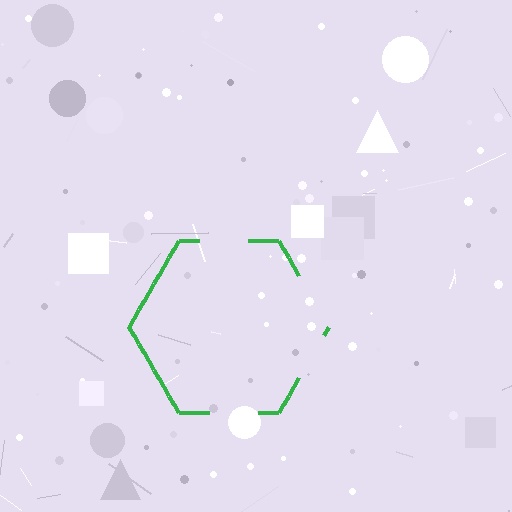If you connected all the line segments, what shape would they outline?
They would outline a hexagon.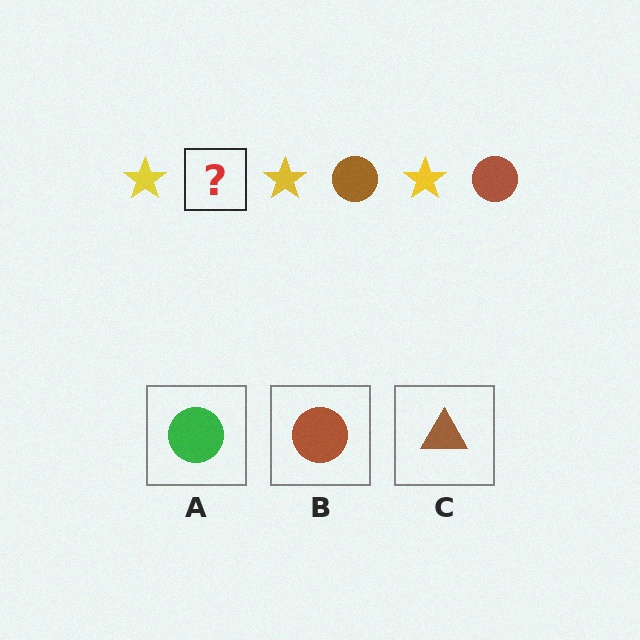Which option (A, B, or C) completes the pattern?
B.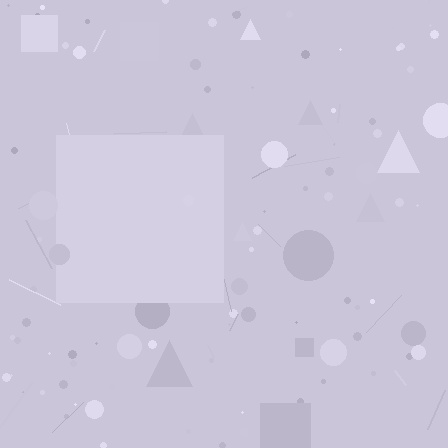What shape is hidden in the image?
A square is hidden in the image.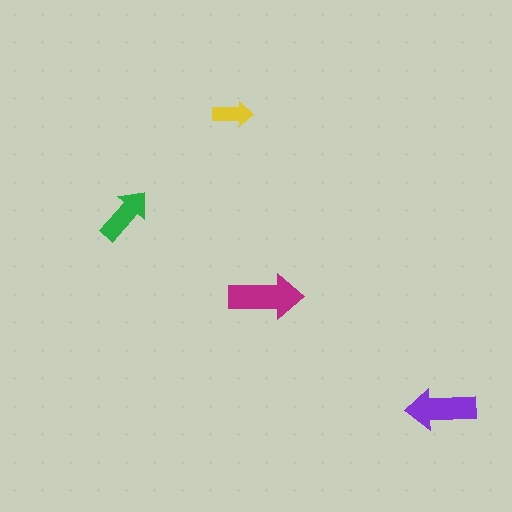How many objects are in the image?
There are 4 objects in the image.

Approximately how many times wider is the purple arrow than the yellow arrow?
About 1.5 times wider.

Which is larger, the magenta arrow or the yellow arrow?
The magenta one.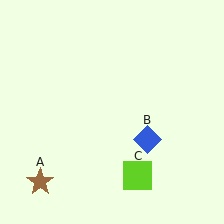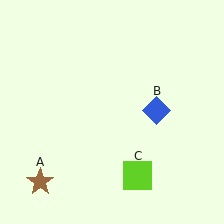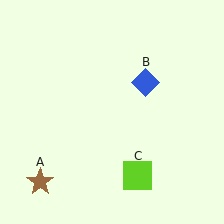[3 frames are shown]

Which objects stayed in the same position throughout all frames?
Brown star (object A) and lime square (object C) remained stationary.